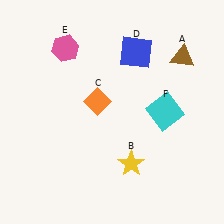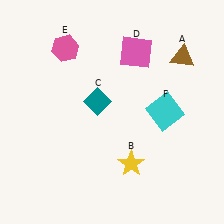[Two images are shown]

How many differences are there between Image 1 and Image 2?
There are 2 differences between the two images.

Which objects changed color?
C changed from orange to teal. D changed from blue to pink.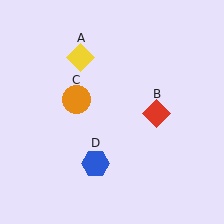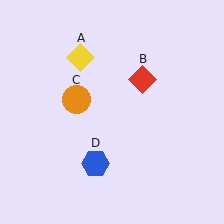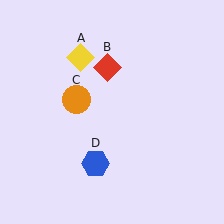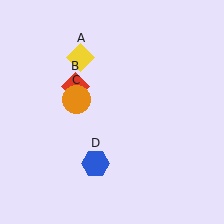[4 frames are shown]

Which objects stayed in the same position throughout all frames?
Yellow diamond (object A) and orange circle (object C) and blue hexagon (object D) remained stationary.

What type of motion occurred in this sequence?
The red diamond (object B) rotated counterclockwise around the center of the scene.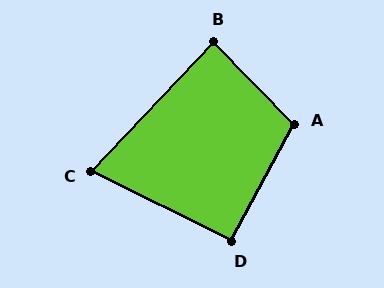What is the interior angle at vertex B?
Approximately 88 degrees (approximately right).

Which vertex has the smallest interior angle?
C, at approximately 73 degrees.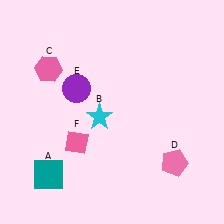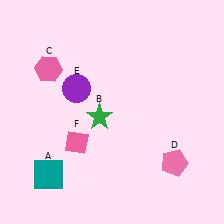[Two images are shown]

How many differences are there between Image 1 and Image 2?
There is 1 difference between the two images.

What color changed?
The star (B) changed from cyan in Image 1 to green in Image 2.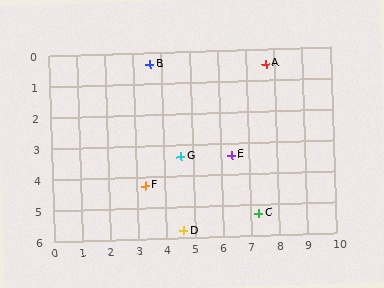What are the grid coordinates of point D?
Point D is at approximately (4.6, 5.8).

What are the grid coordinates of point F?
Point F is at approximately (3.3, 4.3).